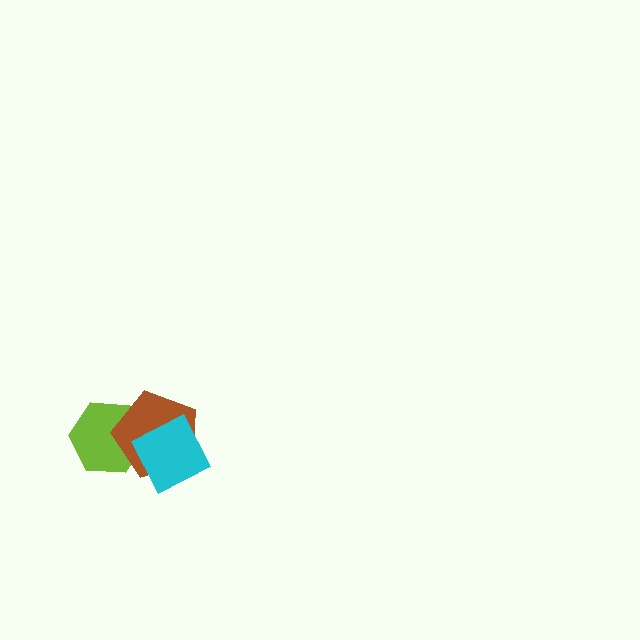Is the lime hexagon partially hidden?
Yes, it is partially covered by another shape.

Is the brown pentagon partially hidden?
Yes, it is partially covered by another shape.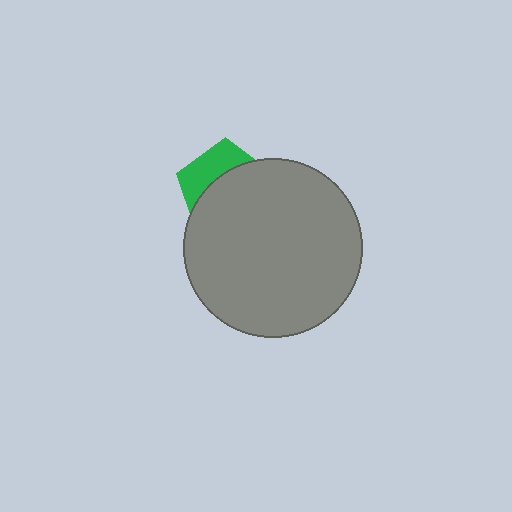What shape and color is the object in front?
The object in front is a gray circle.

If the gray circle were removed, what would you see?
You would see the complete green pentagon.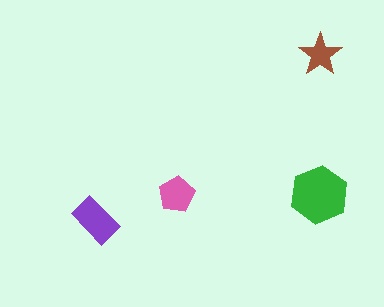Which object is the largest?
The green hexagon.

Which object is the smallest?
The brown star.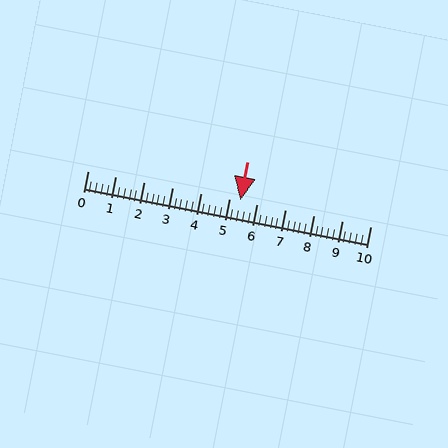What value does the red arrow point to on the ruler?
The red arrow points to approximately 5.4.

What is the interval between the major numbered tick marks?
The major tick marks are spaced 1 units apart.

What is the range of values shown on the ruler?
The ruler shows values from 0 to 10.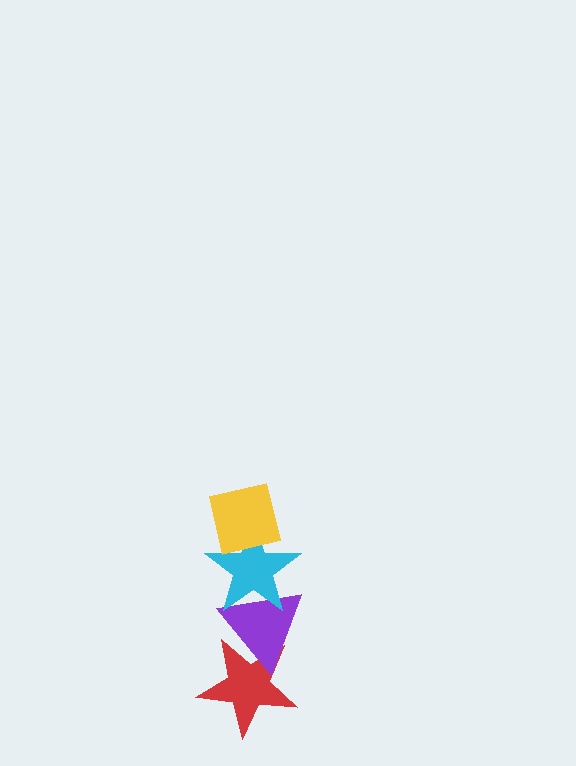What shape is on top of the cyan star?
The yellow square is on top of the cyan star.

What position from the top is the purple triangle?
The purple triangle is 3rd from the top.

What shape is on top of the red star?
The purple triangle is on top of the red star.